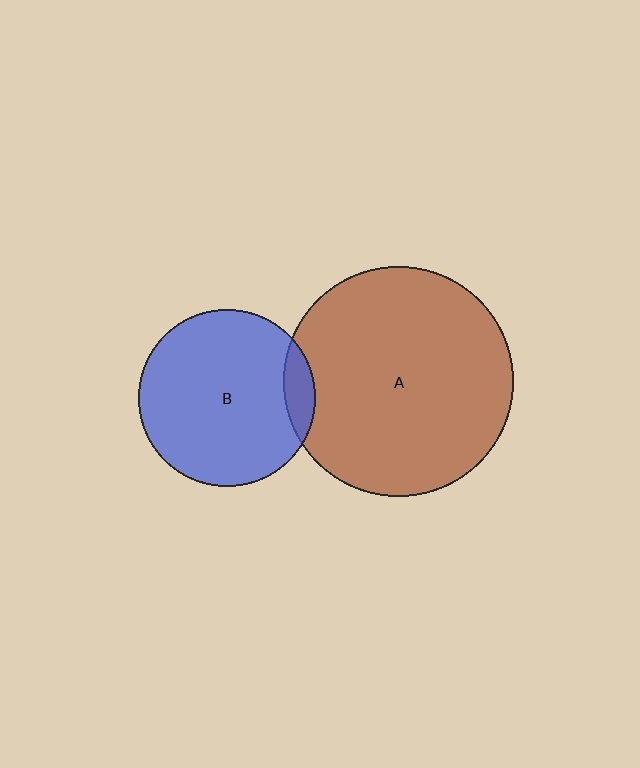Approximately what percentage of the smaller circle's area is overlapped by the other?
Approximately 10%.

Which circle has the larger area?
Circle A (brown).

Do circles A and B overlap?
Yes.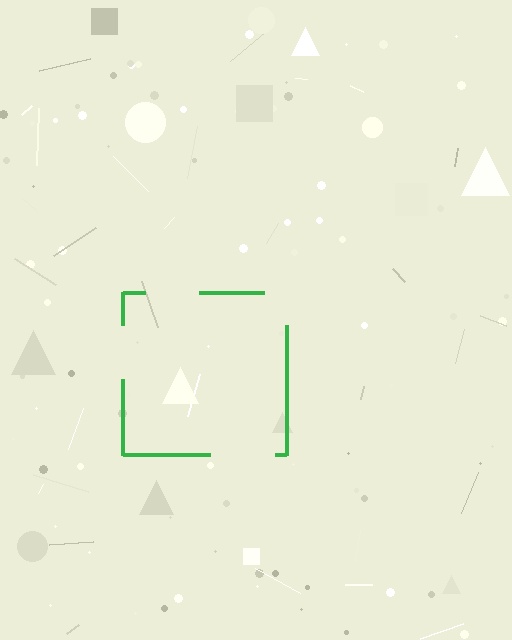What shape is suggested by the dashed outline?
The dashed outline suggests a square.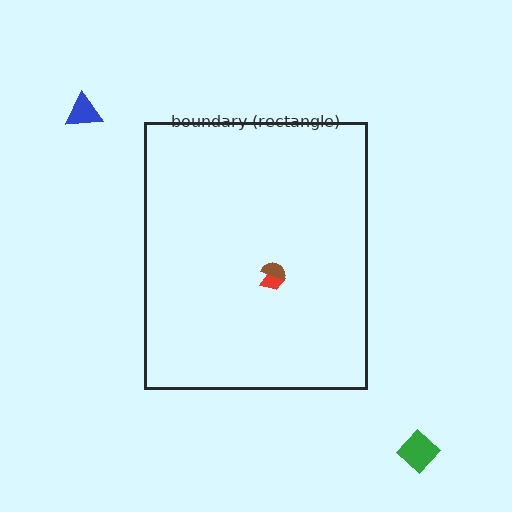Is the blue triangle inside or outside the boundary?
Outside.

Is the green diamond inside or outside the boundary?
Outside.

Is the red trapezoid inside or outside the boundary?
Inside.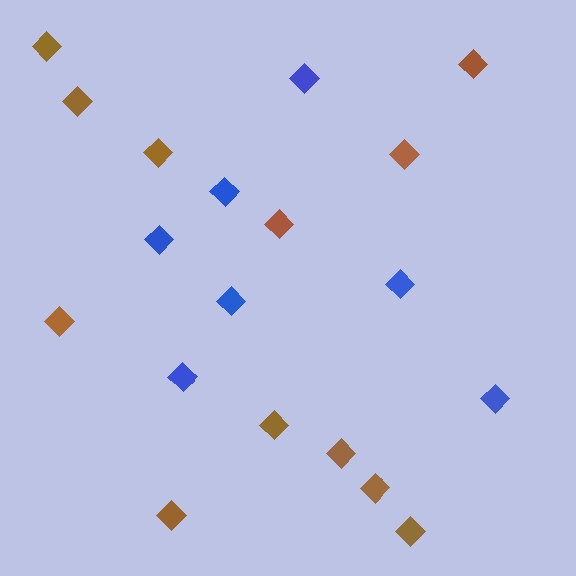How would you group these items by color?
There are 2 groups: one group of blue diamonds (7) and one group of brown diamonds (12).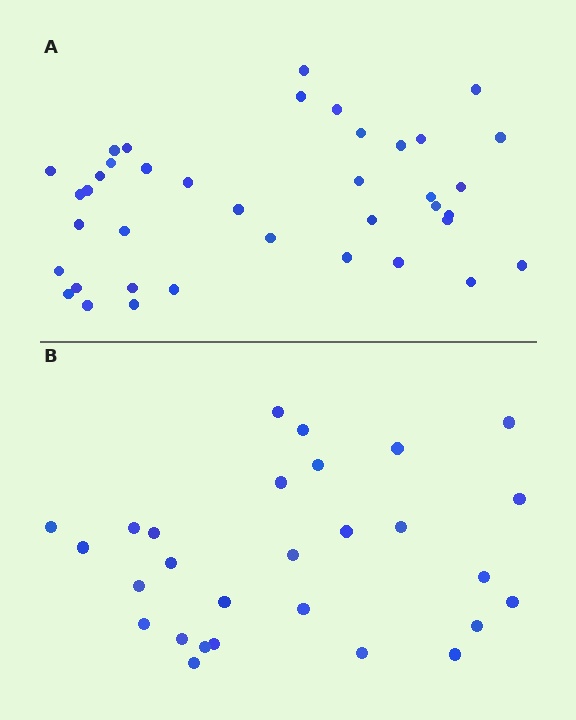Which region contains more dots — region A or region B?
Region A (the top region) has more dots.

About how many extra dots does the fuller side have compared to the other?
Region A has roughly 12 or so more dots than region B.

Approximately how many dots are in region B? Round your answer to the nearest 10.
About 30 dots. (The exact count is 28, which rounds to 30.)